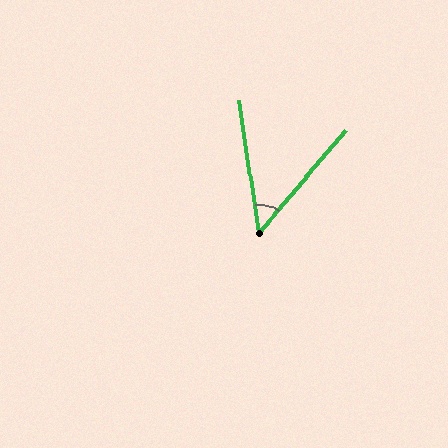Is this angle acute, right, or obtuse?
It is acute.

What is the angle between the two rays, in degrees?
Approximately 49 degrees.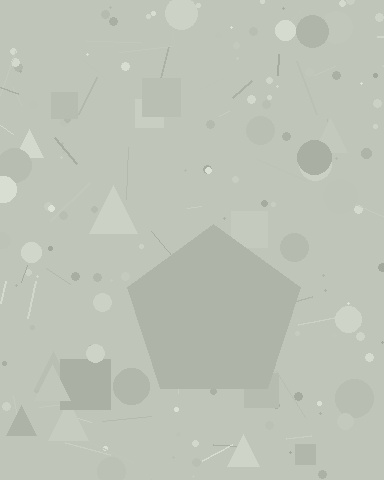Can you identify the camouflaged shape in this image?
The camouflaged shape is a pentagon.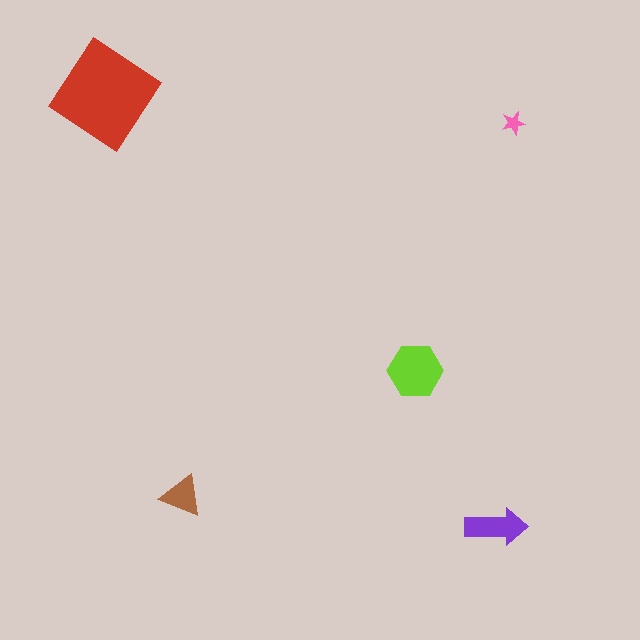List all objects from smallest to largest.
The pink star, the brown triangle, the purple arrow, the lime hexagon, the red diamond.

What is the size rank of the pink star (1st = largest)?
5th.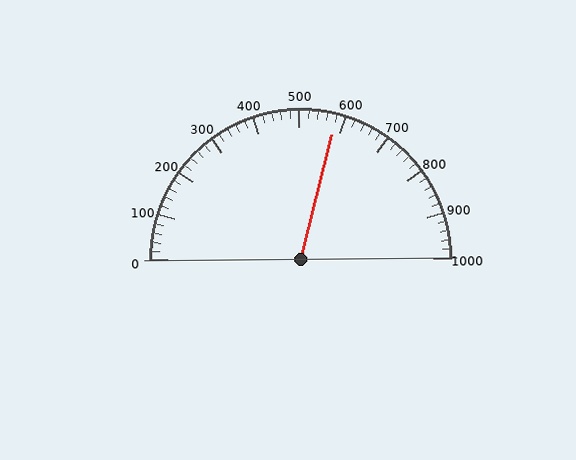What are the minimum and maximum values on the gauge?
The gauge ranges from 0 to 1000.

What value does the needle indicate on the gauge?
The needle indicates approximately 580.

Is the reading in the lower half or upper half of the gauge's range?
The reading is in the upper half of the range (0 to 1000).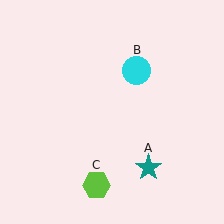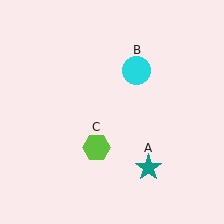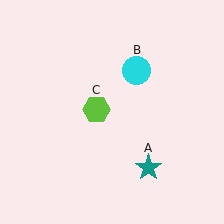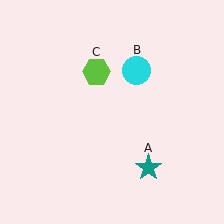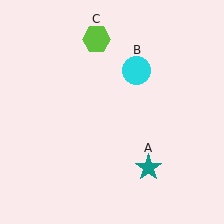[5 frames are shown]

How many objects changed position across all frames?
1 object changed position: lime hexagon (object C).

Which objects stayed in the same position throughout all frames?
Teal star (object A) and cyan circle (object B) remained stationary.